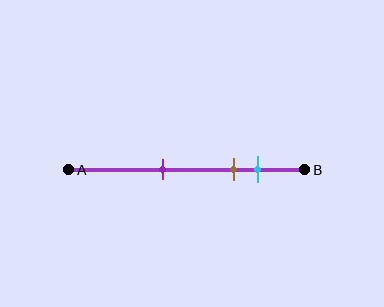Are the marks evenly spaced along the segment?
No, the marks are not evenly spaced.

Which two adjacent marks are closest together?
The brown and cyan marks are the closest adjacent pair.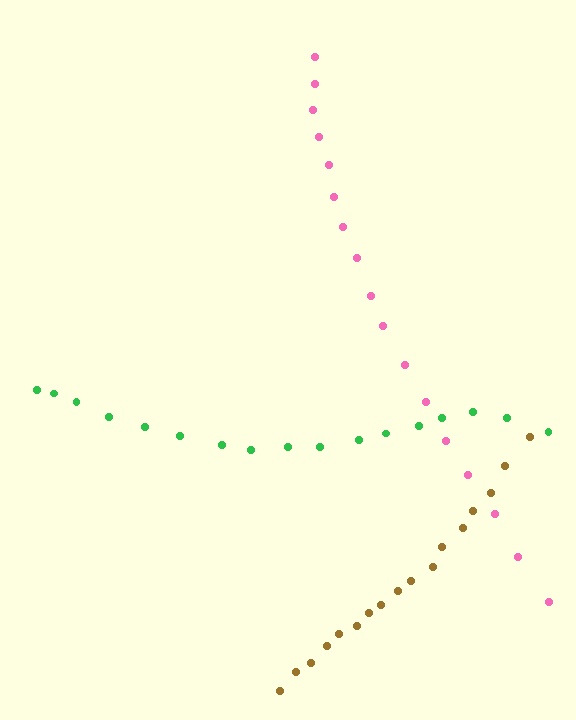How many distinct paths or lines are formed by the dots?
There are 3 distinct paths.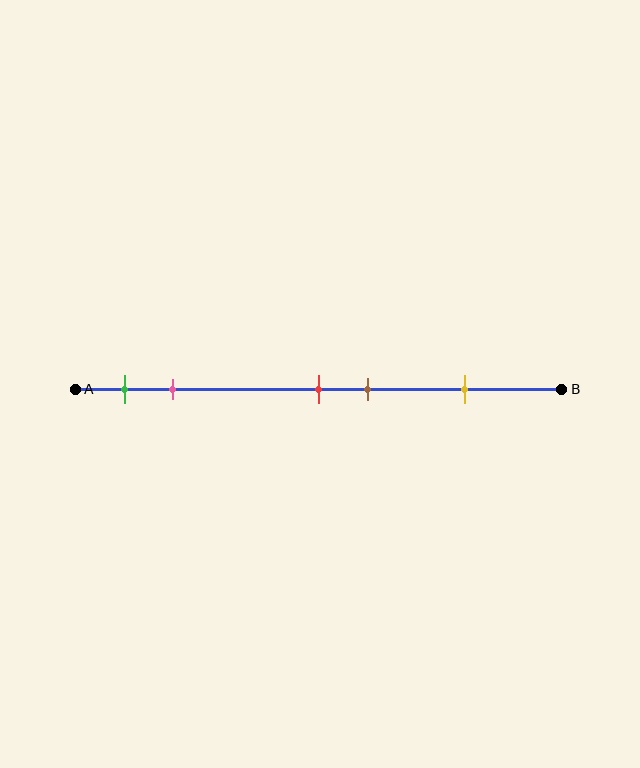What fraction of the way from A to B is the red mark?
The red mark is approximately 50% (0.5) of the way from A to B.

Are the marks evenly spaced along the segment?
No, the marks are not evenly spaced.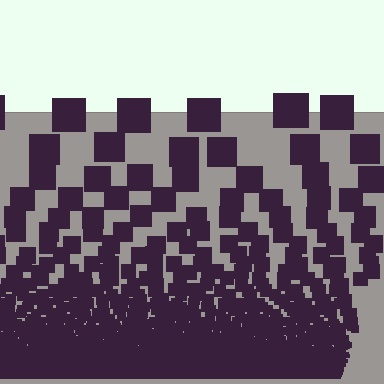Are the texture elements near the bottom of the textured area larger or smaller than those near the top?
Smaller. The gradient is inverted — elements near the bottom are smaller and denser.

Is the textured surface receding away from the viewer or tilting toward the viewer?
The surface appears to tilt toward the viewer. Texture elements get larger and sparser toward the top.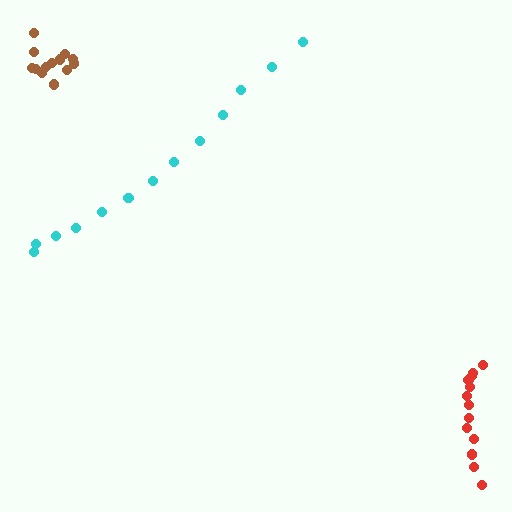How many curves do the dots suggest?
There are 3 distinct paths.